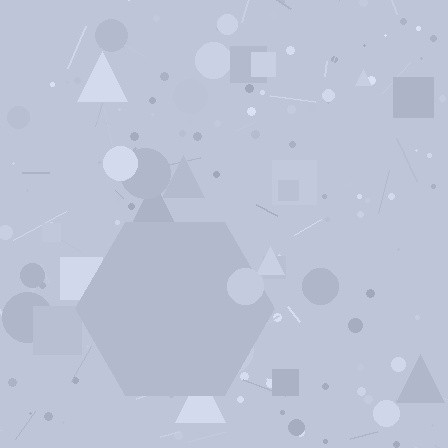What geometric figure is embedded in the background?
A hexagon is embedded in the background.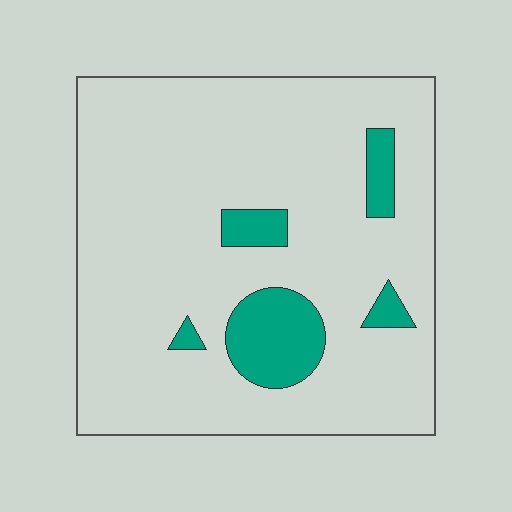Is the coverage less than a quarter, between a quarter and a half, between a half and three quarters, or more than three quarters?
Less than a quarter.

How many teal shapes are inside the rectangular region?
5.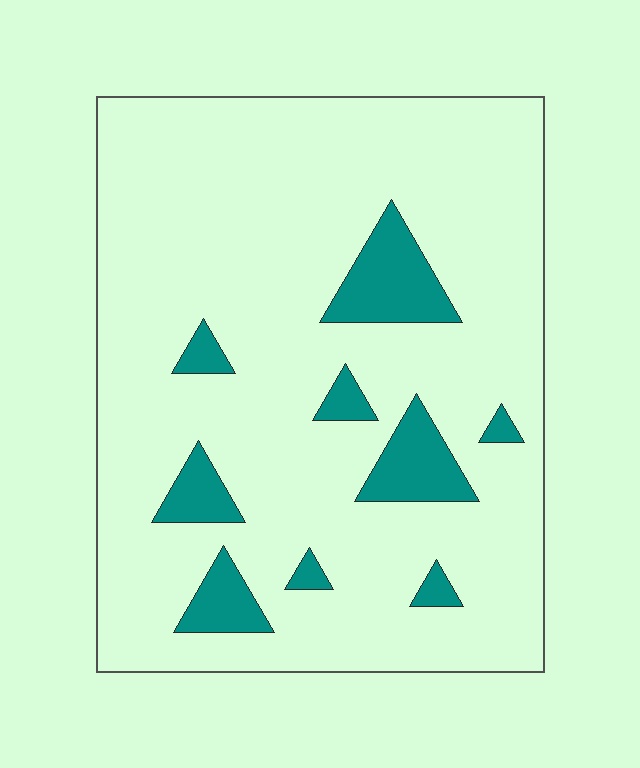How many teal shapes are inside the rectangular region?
9.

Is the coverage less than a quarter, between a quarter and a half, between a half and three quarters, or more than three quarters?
Less than a quarter.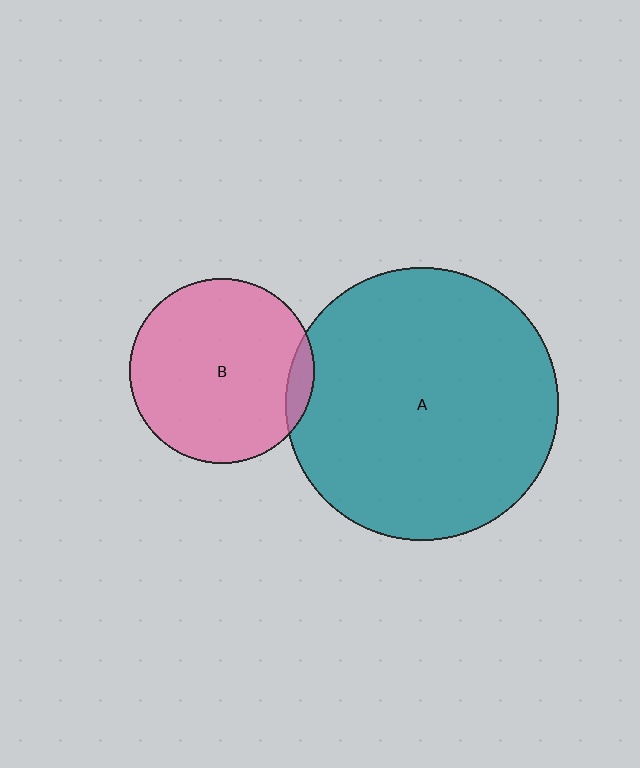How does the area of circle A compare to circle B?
Approximately 2.2 times.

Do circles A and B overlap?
Yes.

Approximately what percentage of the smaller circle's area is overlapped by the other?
Approximately 5%.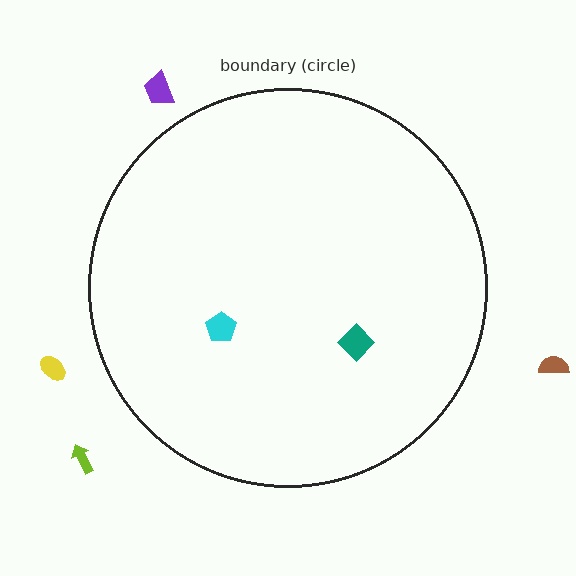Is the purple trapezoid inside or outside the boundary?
Outside.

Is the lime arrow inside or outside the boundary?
Outside.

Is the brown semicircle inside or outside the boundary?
Outside.